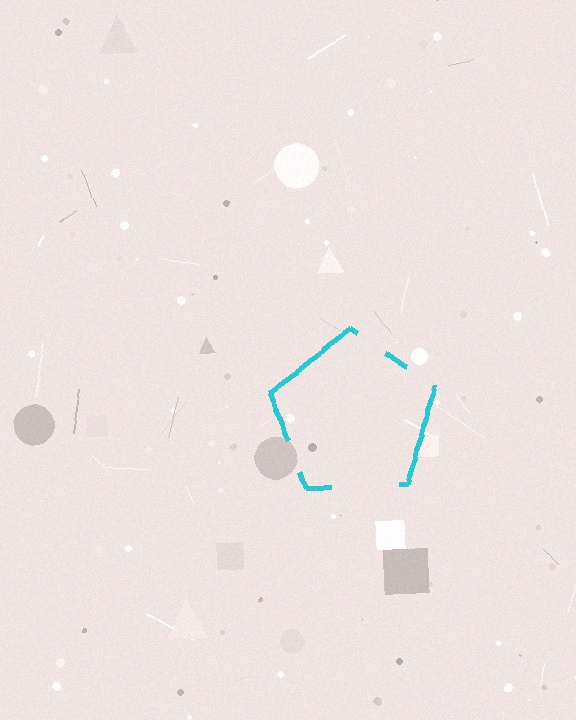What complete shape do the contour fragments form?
The contour fragments form a pentagon.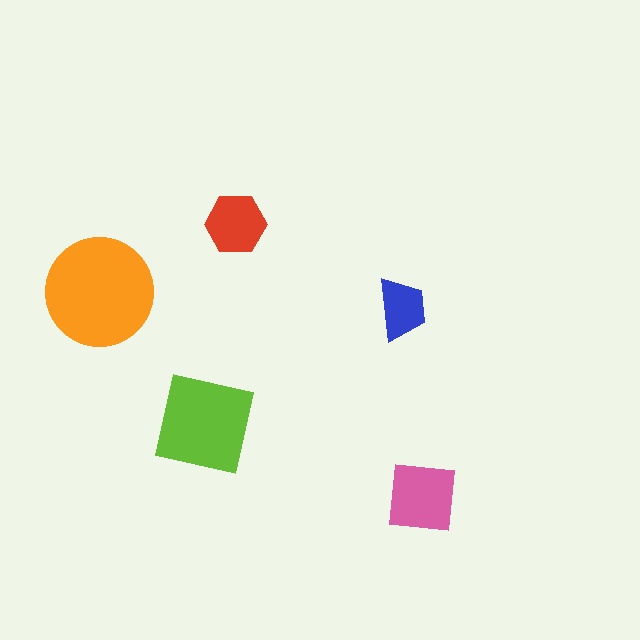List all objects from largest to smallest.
The orange circle, the lime square, the pink square, the red hexagon, the blue trapezoid.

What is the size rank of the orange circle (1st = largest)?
1st.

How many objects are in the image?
There are 5 objects in the image.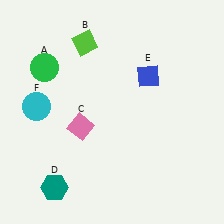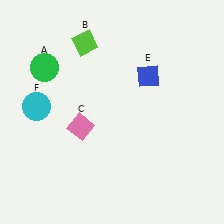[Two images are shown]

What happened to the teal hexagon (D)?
The teal hexagon (D) was removed in Image 2. It was in the bottom-left area of Image 1.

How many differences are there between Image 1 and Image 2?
There is 1 difference between the two images.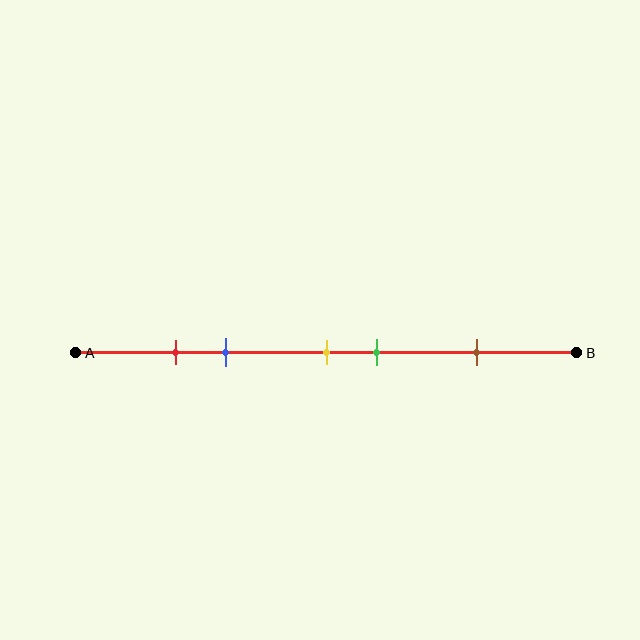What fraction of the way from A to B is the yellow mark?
The yellow mark is approximately 50% (0.5) of the way from A to B.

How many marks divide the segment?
There are 5 marks dividing the segment.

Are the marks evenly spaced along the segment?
No, the marks are not evenly spaced.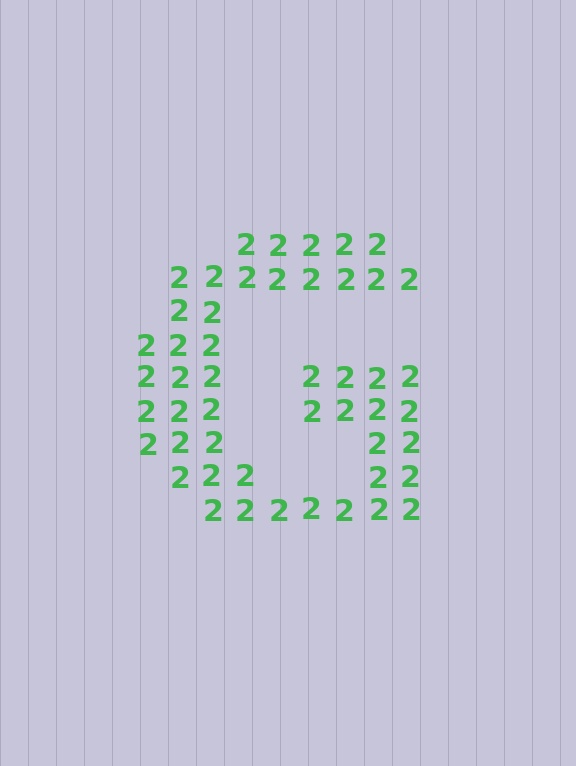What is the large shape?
The large shape is the letter G.